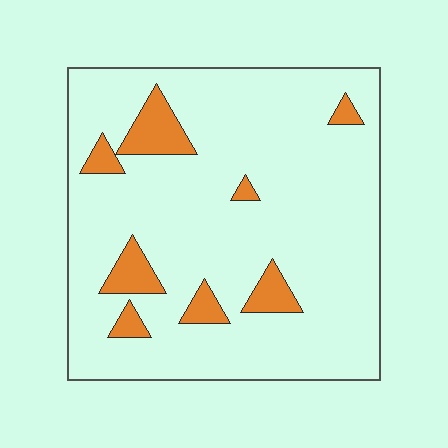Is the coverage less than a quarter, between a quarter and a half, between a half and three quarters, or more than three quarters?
Less than a quarter.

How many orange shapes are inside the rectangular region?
8.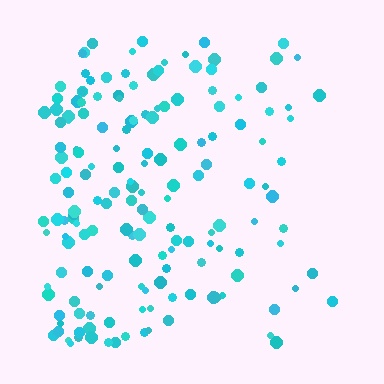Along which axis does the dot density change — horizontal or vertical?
Horizontal.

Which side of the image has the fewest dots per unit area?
The right.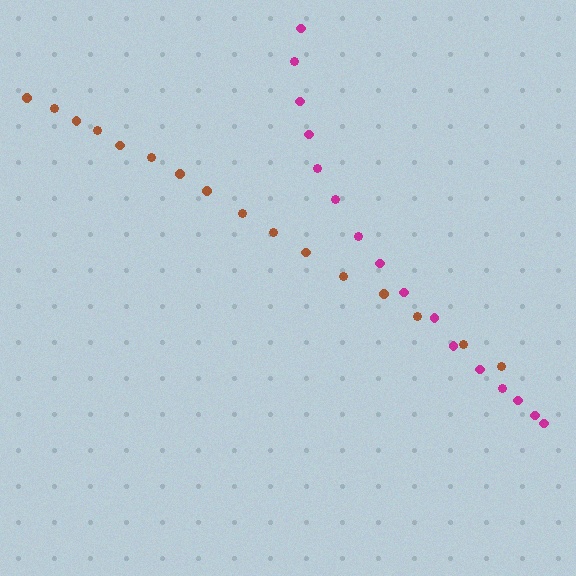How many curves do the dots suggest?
There are 2 distinct paths.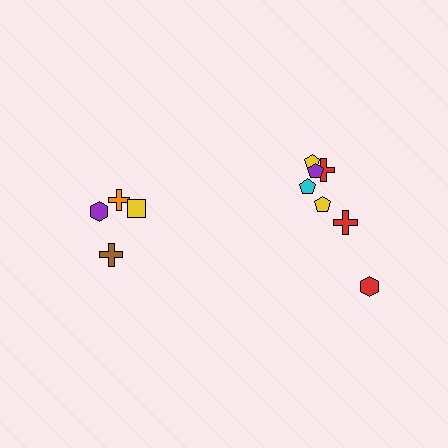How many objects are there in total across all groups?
There are 11 objects.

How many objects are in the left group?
There are 4 objects.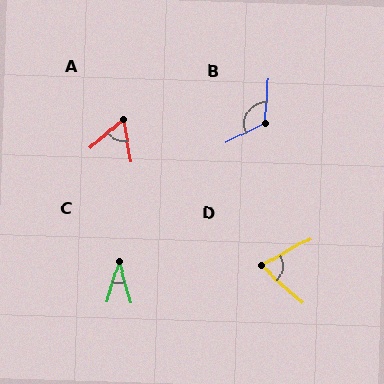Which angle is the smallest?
C, at approximately 31 degrees.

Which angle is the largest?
B, at approximately 120 degrees.